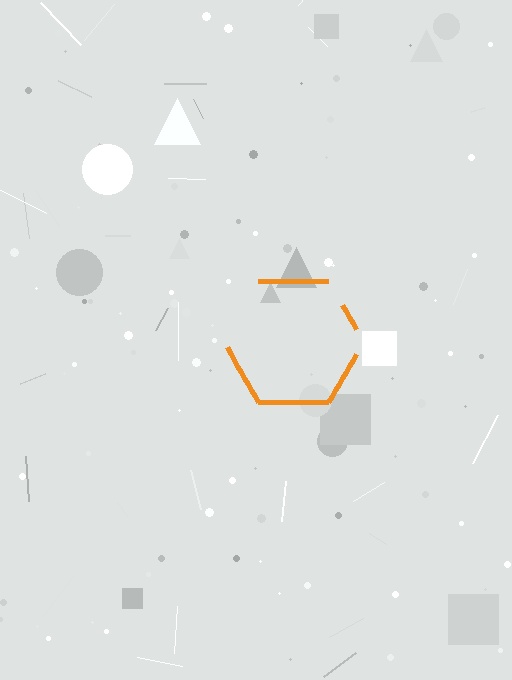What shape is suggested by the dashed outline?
The dashed outline suggests a hexagon.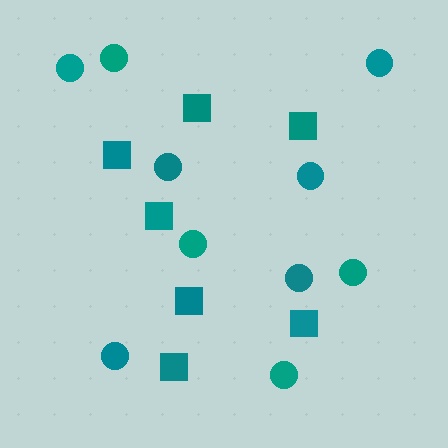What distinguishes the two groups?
There are 2 groups: one group of circles (10) and one group of squares (7).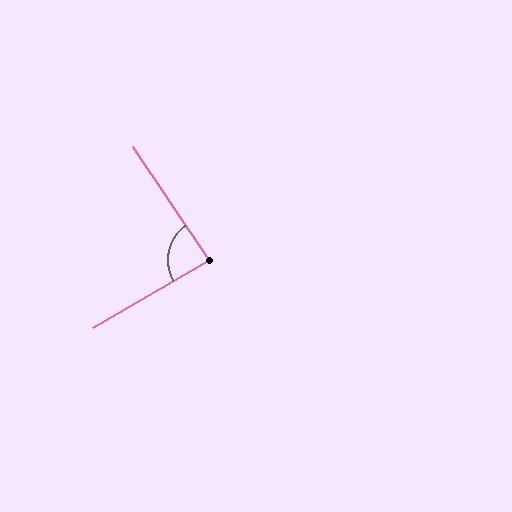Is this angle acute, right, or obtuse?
It is approximately a right angle.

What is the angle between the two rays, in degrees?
Approximately 86 degrees.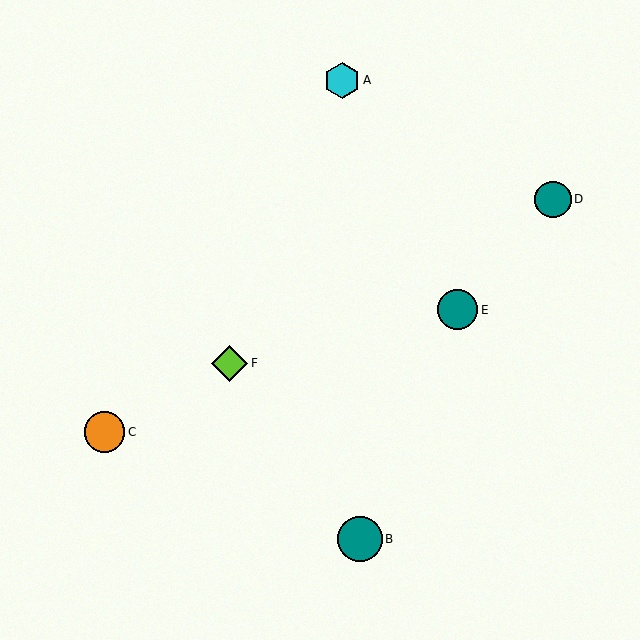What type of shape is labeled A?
Shape A is a cyan hexagon.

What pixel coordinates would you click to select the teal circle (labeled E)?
Click at (458, 310) to select the teal circle E.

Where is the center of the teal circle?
The center of the teal circle is at (360, 539).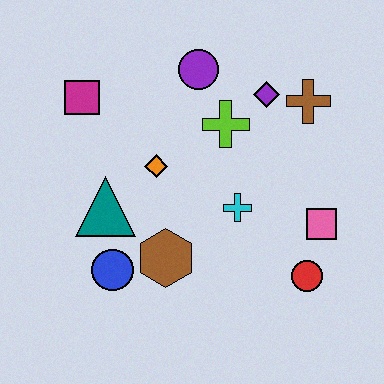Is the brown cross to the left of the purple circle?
No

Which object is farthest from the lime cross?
The blue circle is farthest from the lime cross.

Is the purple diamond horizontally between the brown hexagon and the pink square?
Yes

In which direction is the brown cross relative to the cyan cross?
The brown cross is above the cyan cross.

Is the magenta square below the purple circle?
Yes